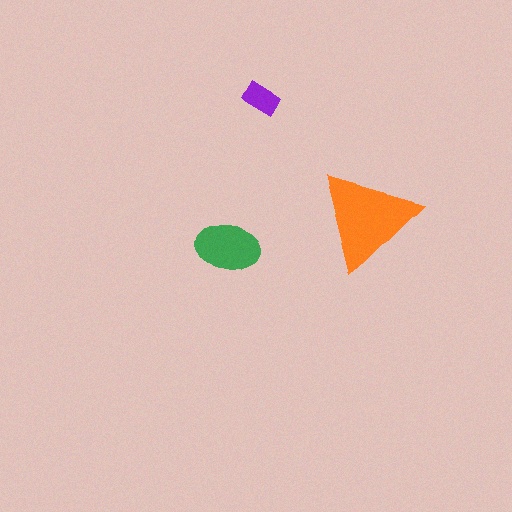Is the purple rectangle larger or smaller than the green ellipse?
Smaller.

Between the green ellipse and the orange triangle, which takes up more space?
The orange triangle.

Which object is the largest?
The orange triangle.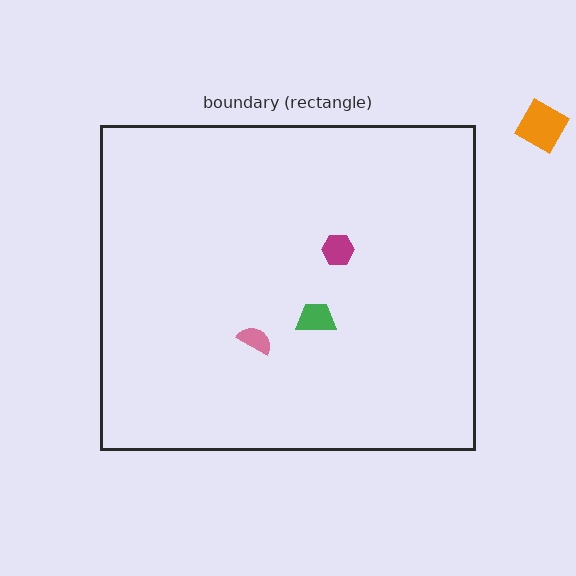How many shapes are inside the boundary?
3 inside, 1 outside.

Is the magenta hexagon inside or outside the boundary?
Inside.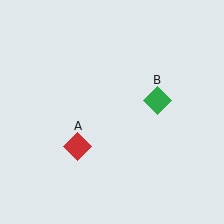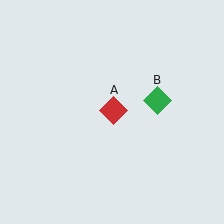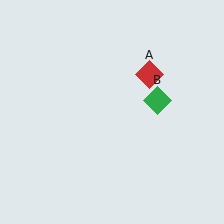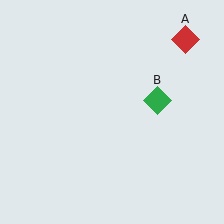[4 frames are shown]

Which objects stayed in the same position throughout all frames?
Green diamond (object B) remained stationary.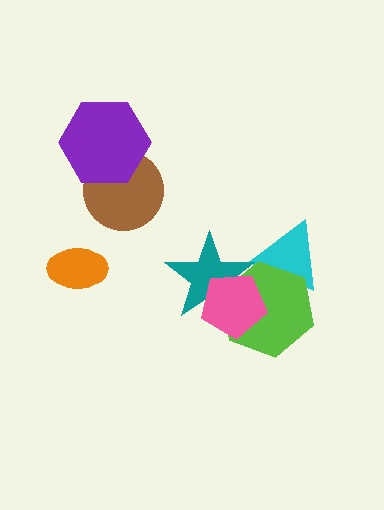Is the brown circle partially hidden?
Yes, it is partially covered by another shape.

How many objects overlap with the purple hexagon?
1 object overlaps with the purple hexagon.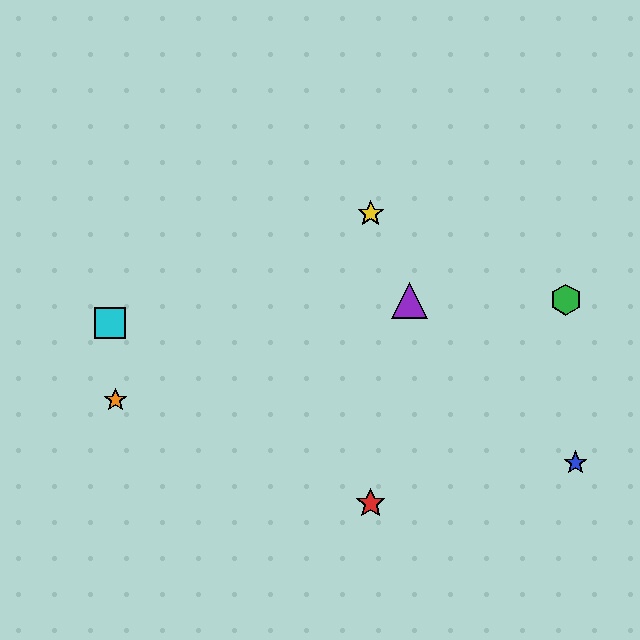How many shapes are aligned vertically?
2 shapes (the red star, the yellow star) are aligned vertically.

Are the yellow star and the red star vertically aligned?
Yes, both are at x≈371.